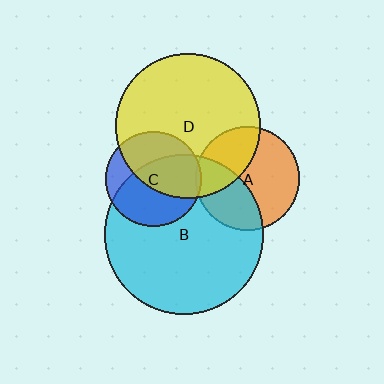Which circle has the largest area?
Circle B (cyan).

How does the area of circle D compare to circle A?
Approximately 1.9 times.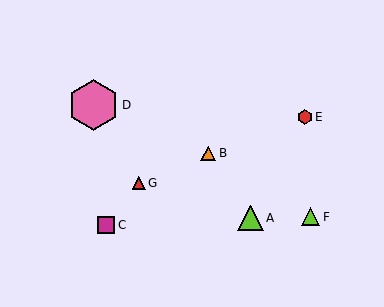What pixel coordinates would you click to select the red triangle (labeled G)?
Click at (139, 183) to select the red triangle G.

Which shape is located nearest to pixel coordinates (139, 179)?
The red triangle (labeled G) at (139, 183) is nearest to that location.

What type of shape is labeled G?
Shape G is a red triangle.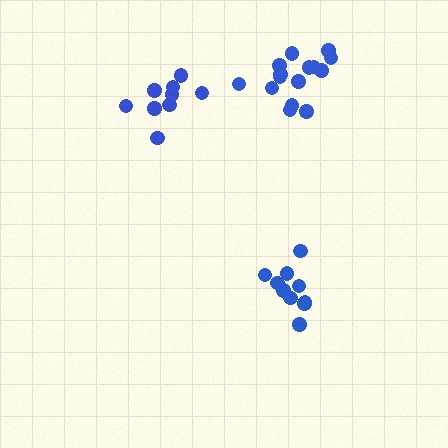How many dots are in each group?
Group 1: 10 dots, Group 2: 15 dots, Group 3: 9 dots (34 total).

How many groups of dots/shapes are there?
There are 3 groups.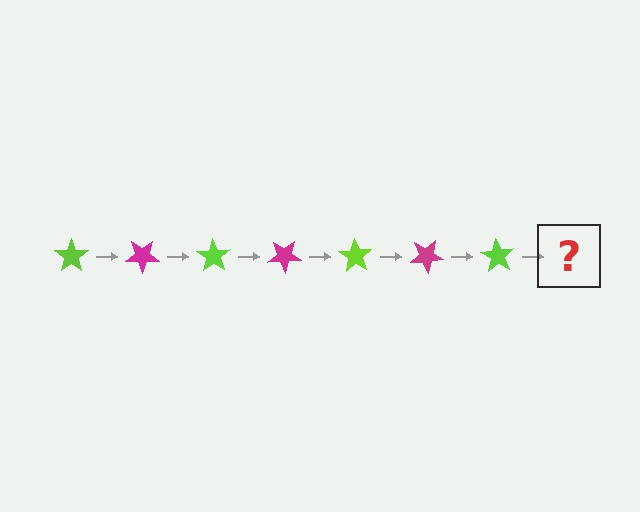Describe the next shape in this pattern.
It should be a magenta star, rotated 245 degrees from the start.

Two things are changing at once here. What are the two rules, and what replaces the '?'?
The two rules are that it rotates 35 degrees each step and the color cycles through lime and magenta. The '?' should be a magenta star, rotated 245 degrees from the start.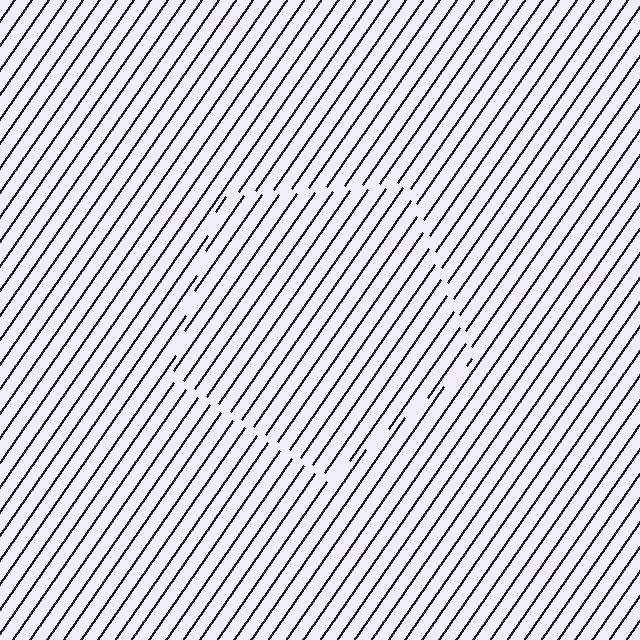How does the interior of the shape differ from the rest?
The interior of the shape contains the same grating, shifted by half a period — the contour is defined by the phase discontinuity where line-ends from the inner and outer gratings abut.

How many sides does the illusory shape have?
5 sides — the line-ends trace a pentagon.